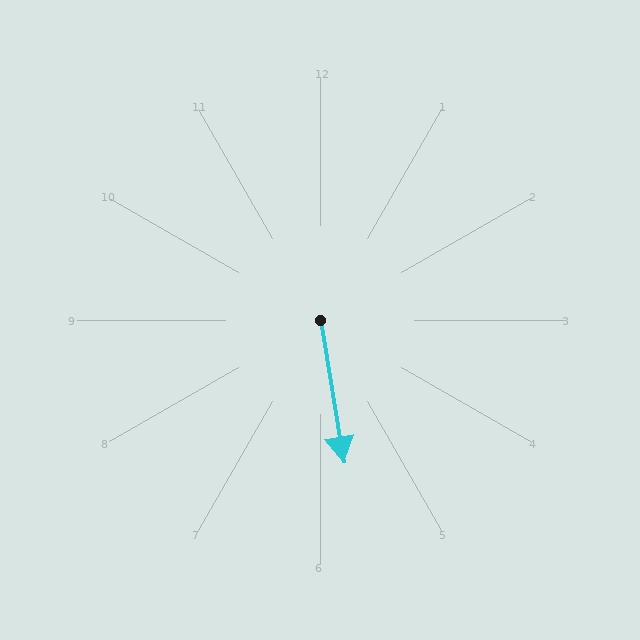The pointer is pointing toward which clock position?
Roughly 6 o'clock.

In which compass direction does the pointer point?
South.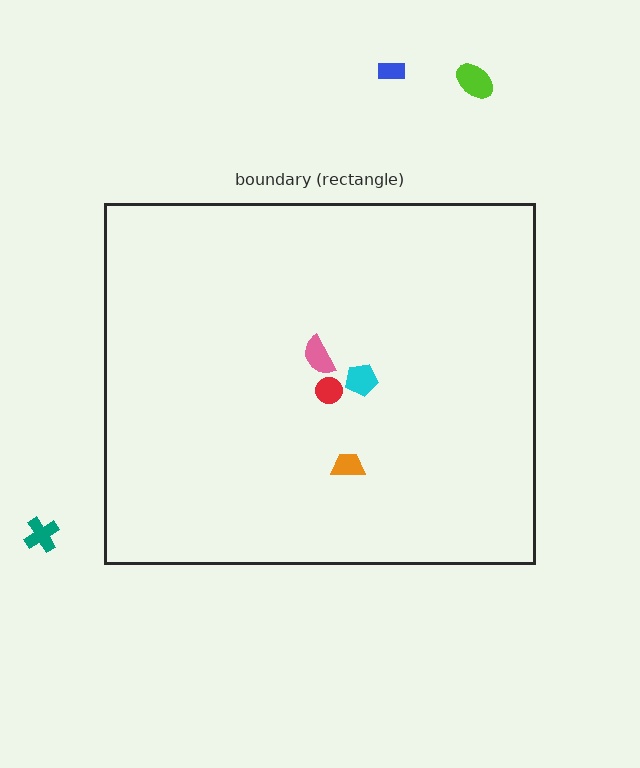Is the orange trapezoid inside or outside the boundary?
Inside.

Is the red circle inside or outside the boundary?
Inside.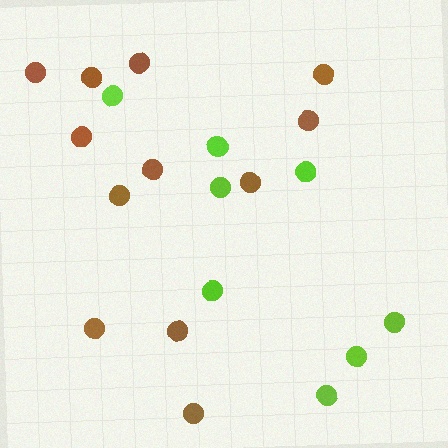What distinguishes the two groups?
There are 2 groups: one group of lime circles (8) and one group of brown circles (12).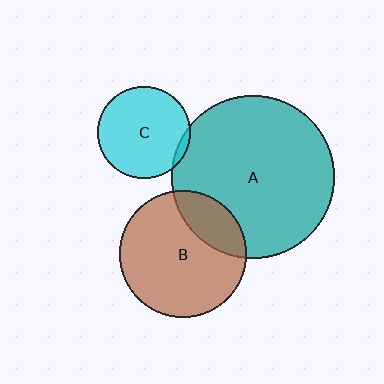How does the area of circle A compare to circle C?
Approximately 3.1 times.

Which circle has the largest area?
Circle A (teal).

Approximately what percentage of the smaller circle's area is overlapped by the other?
Approximately 20%.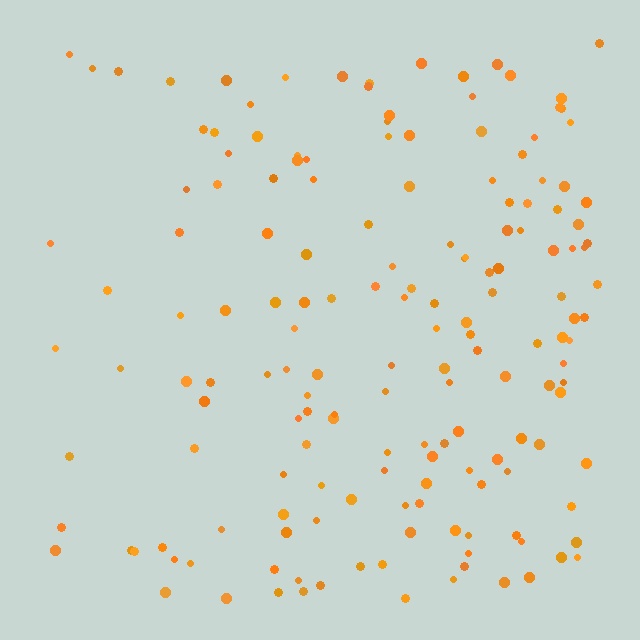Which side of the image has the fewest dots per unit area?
The left.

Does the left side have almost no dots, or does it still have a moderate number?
Still a moderate number, just noticeably fewer than the right.